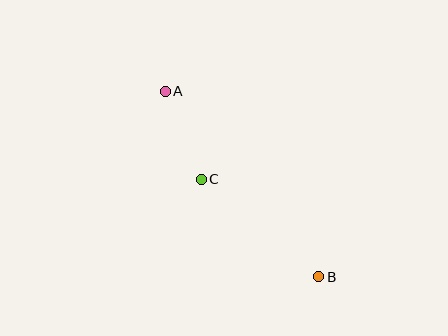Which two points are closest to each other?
Points A and C are closest to each other.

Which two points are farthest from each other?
Points A and B are farthest from each other.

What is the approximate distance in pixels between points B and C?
The distance between B and C is approximately 153 pixels.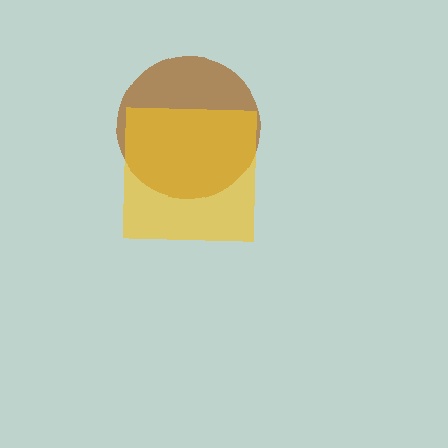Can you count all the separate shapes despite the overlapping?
Yes, there are 2 separate shapes.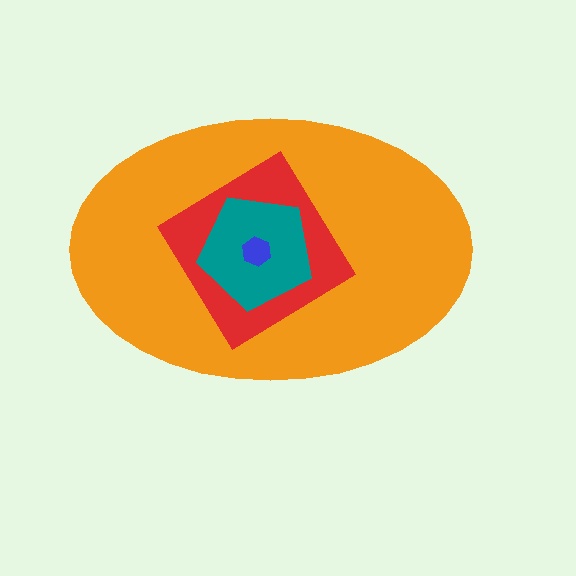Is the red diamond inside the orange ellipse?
Yes.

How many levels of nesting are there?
4.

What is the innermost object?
The blue hexagon.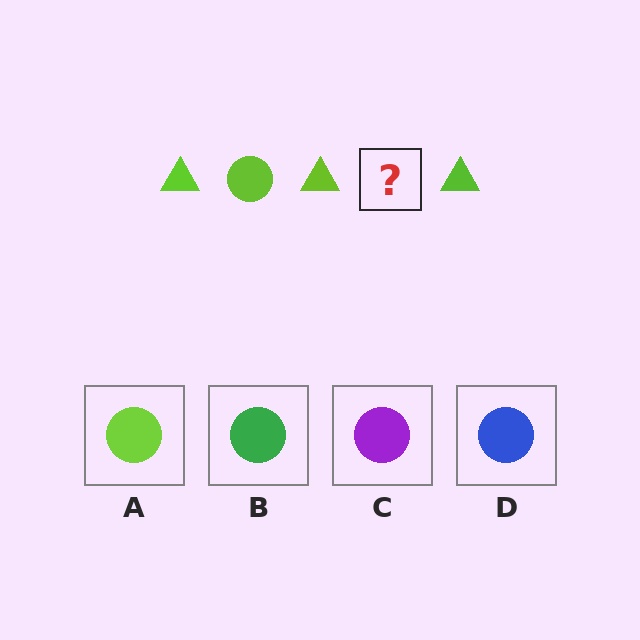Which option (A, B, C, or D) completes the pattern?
A.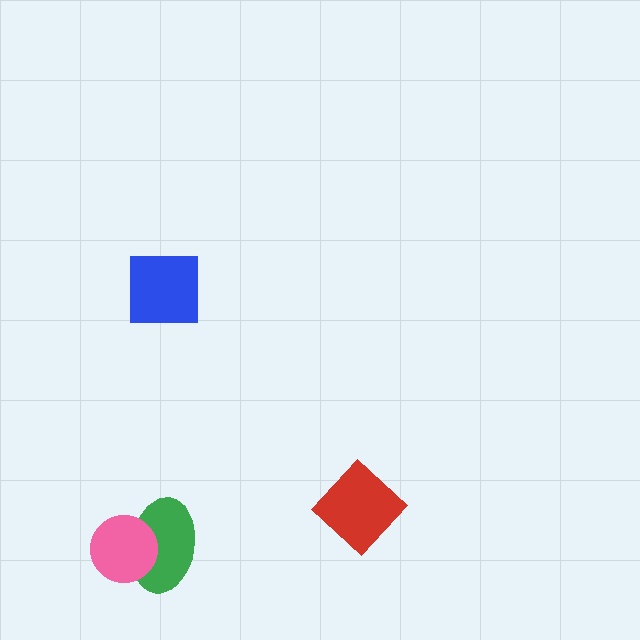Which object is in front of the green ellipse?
The pink circle is in front of the green ellipse.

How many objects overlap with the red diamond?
0 objects overlap with the red diamond.